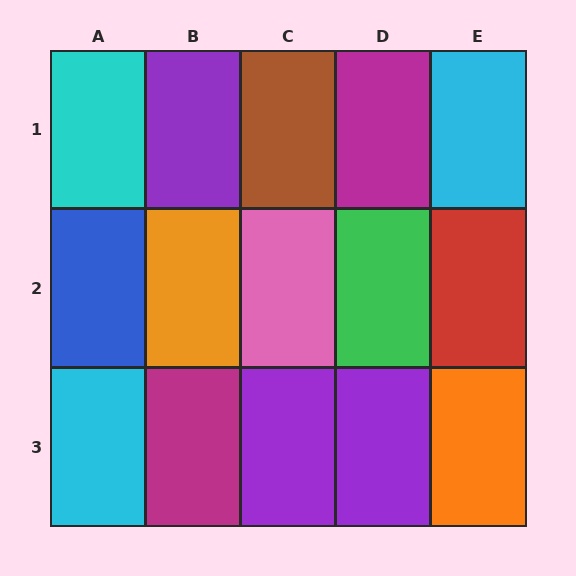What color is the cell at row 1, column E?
Cyan.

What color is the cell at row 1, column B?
Purple.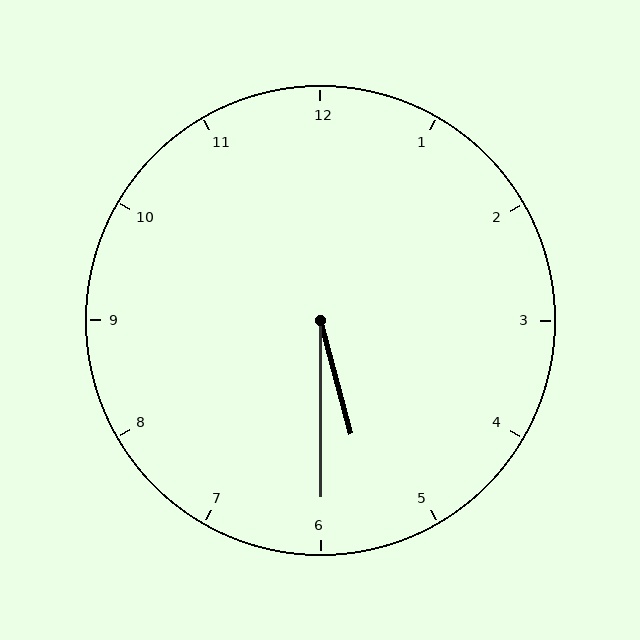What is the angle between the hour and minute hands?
Approximately 15 degrees.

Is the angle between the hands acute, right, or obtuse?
It is acute.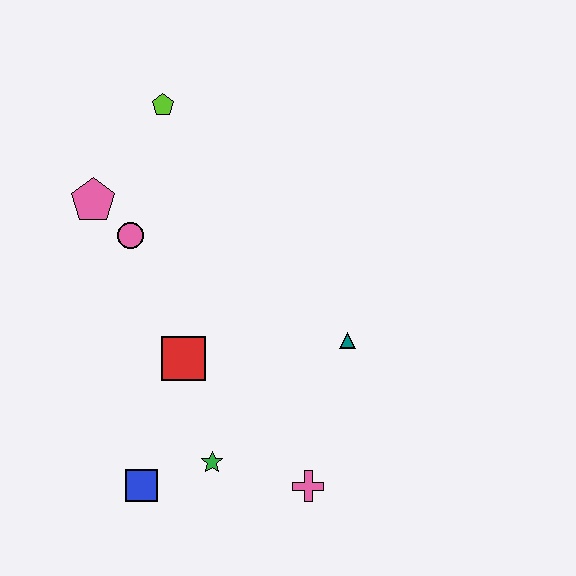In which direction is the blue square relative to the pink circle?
The blue square is below the pink circle.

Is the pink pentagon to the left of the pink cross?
Yes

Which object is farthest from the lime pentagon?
The pink cross is farthest from the lime pentagon.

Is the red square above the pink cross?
Yes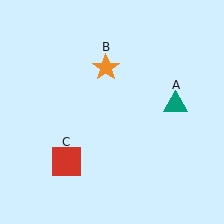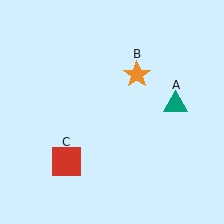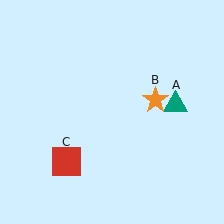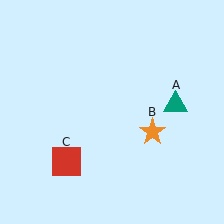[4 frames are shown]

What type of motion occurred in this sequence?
The orange star (object B) rotated clockwise around the center of the scene.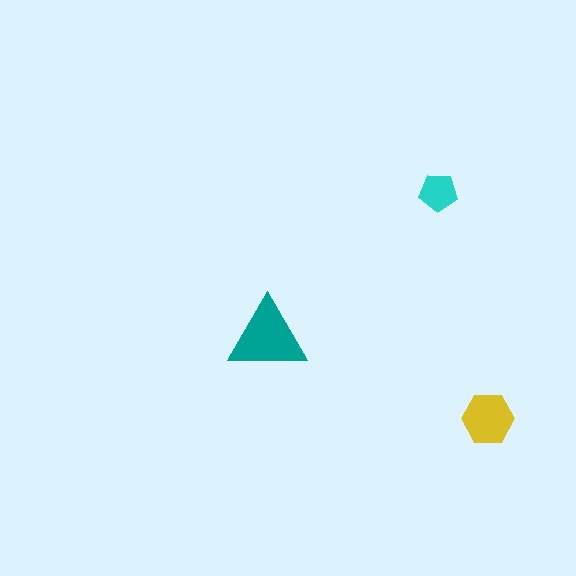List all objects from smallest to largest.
The cyan pentagon, the yellow hexagon, the teal triangle.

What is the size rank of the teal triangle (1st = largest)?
1st.